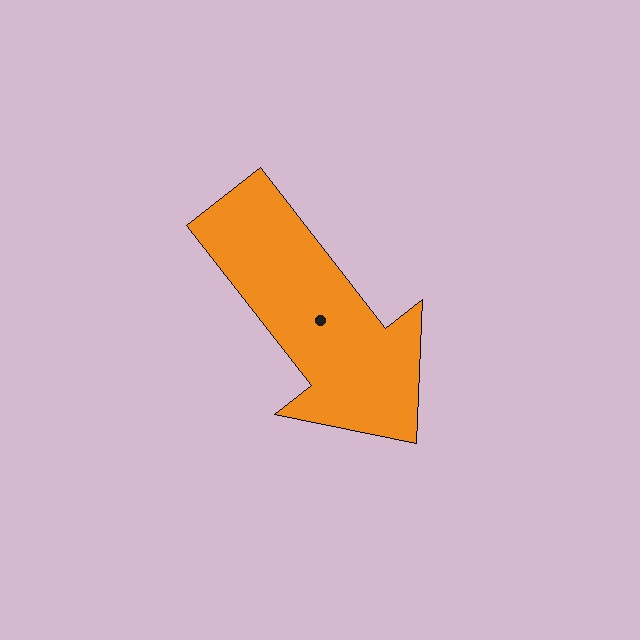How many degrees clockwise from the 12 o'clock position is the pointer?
Approximately 142 degrees.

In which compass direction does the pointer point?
Southeast.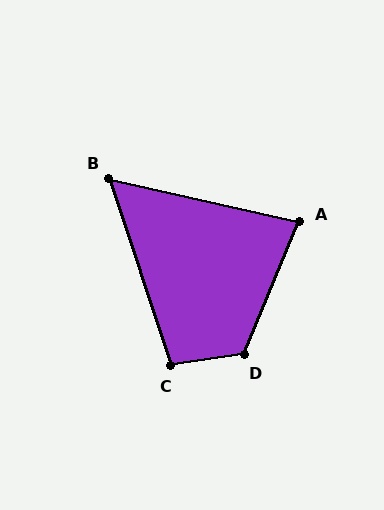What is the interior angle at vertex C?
Approximately 100 degrees (obtuse).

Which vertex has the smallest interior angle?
B, at approximately 59 degrees.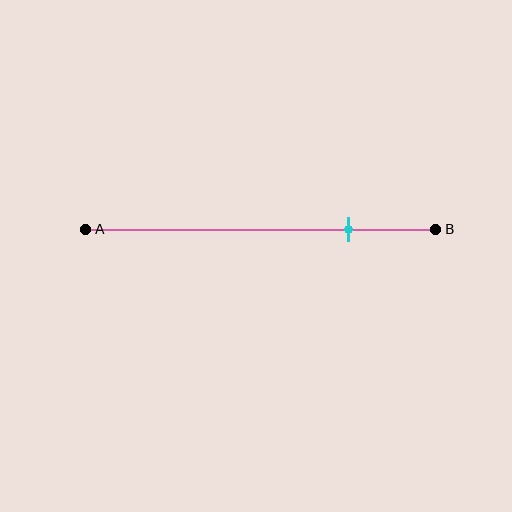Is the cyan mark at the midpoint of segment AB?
No, the mark is at about 75% from A, not at the 50% midpoint.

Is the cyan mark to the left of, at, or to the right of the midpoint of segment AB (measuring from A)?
The cyan mark is to the right of the midpoint of segment AB.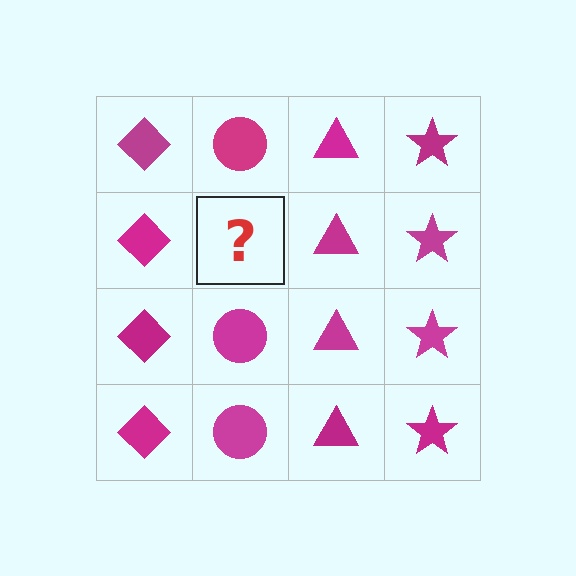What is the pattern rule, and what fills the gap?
The rule is that each column has a consistent shape. The gap should be filled with a magenta circle.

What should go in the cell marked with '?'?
The missing cell should contain a magenta circle.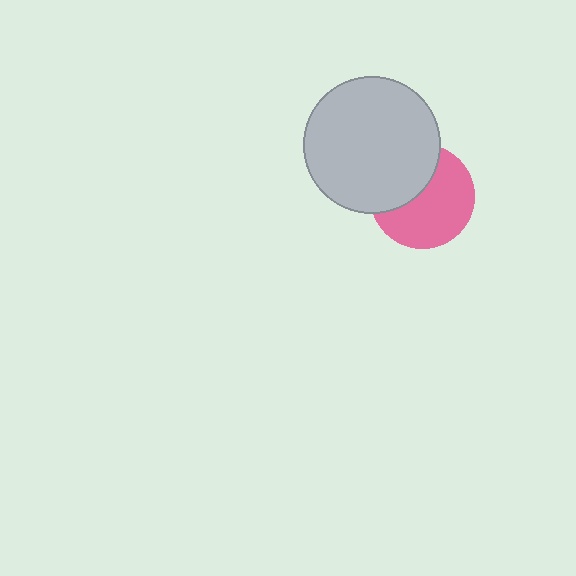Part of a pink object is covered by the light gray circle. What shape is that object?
It is a circle.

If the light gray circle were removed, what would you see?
You would see the complete pink circle.